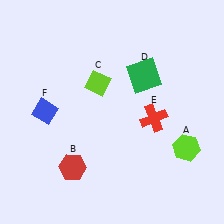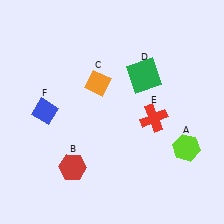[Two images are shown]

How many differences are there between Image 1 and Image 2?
There is 1 difference between the two images.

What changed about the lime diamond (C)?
In Image 1, C is lime. In Image 2, it changed to orange.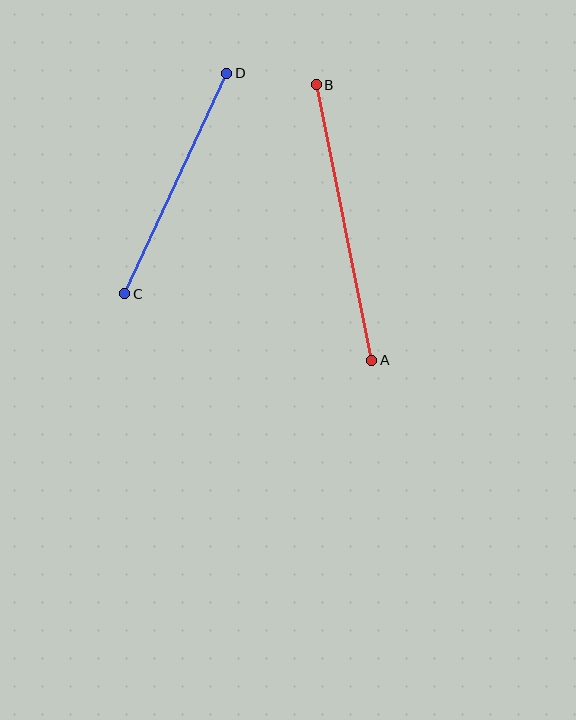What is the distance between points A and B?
The distance is approximately 281 pixels.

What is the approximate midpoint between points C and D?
The midpoint is at approximately (176, 184) pixels.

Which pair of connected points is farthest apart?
Points A and B are farthest apart.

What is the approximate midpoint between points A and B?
The midpoint is at approximately (344, 222) pixels.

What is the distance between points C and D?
The distance is approximately 243 pixels.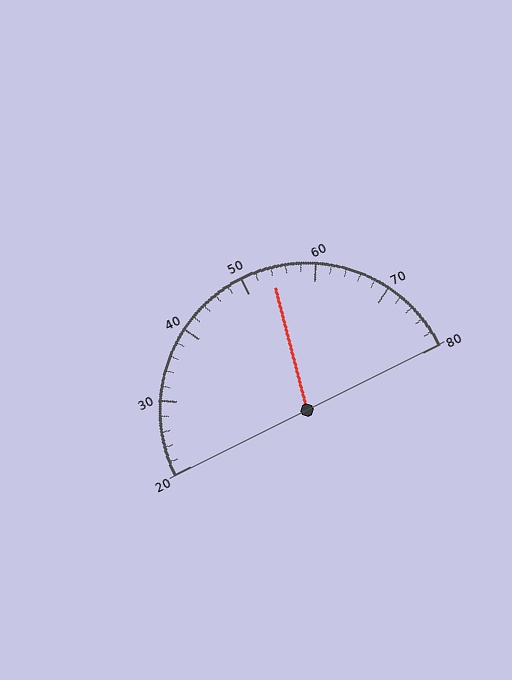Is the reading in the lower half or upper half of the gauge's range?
The reading is in the upper half of the range (20 to 80).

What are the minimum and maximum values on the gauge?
The gauge ranges from 20 to 80.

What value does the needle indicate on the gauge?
The needle indicates approximately 54.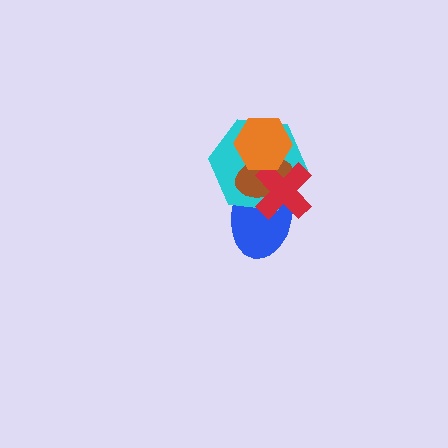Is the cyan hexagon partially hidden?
Yes, it is partially covered by another shape.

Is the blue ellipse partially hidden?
Yes, it is partially covered by another shape.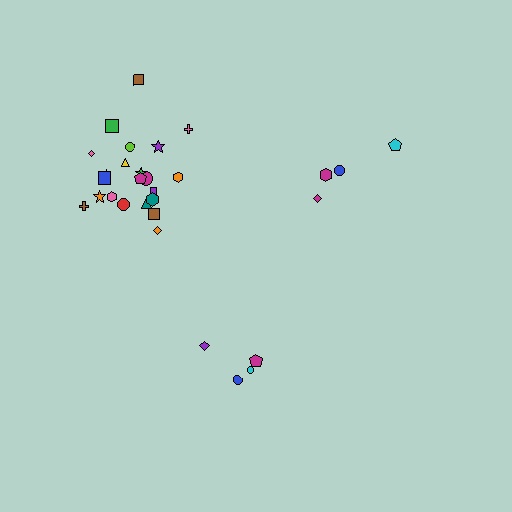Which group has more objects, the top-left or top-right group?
The top-left group.